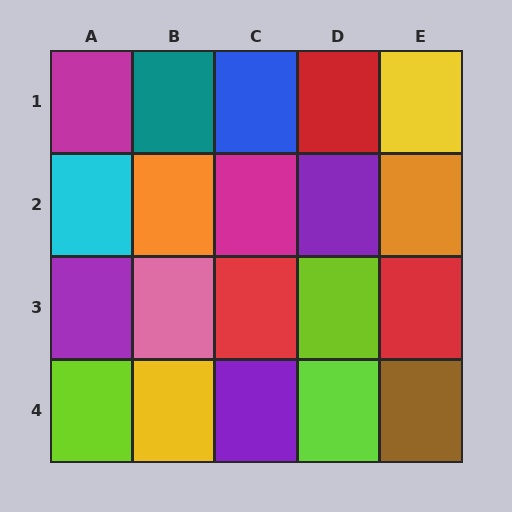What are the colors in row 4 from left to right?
Lime, yellow, purple, lime, brown.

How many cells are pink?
1 cell is pink.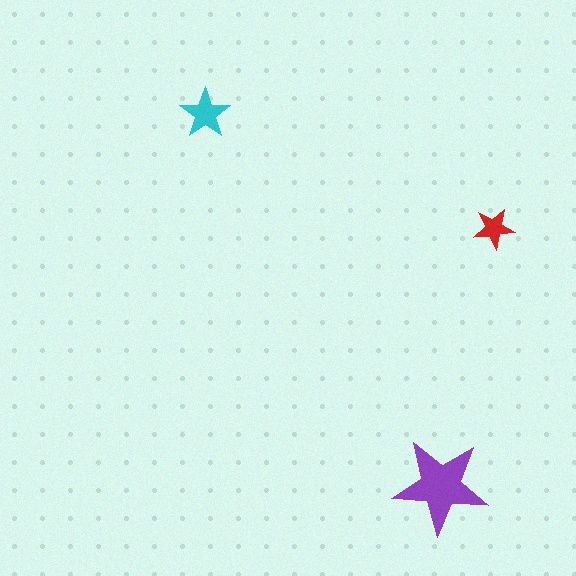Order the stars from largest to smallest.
the purple one, the cyan one, the red one.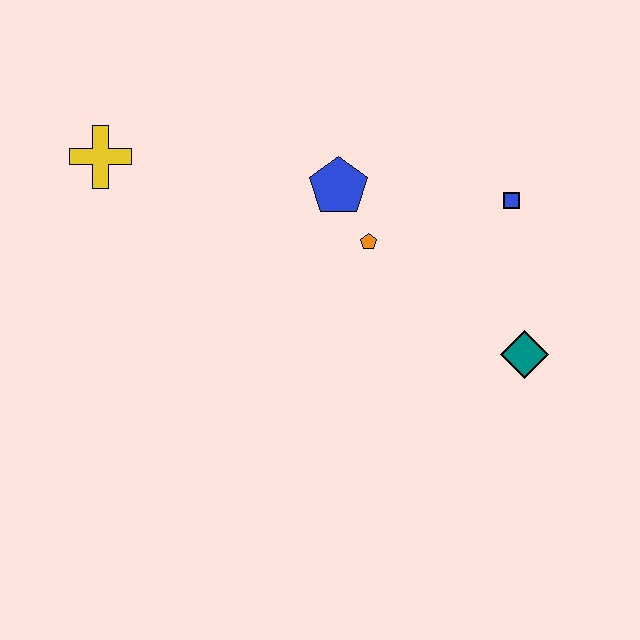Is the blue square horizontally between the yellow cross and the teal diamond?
Yes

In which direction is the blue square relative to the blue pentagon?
The blue square is to the right of the blue pentagon.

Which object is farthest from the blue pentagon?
The teal diamond is farthest from the blue pentagon.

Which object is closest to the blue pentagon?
The orange pentagon is closest to the blue pentagon.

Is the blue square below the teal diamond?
No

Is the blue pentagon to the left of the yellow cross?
No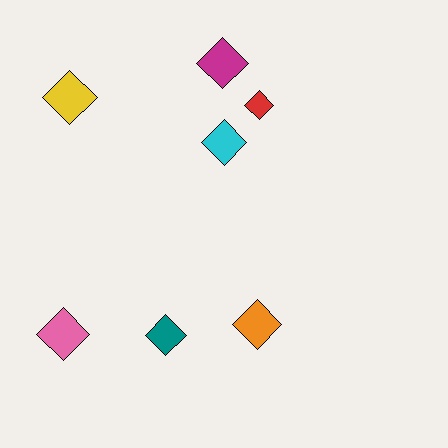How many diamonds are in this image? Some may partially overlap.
There are 7 diamonds.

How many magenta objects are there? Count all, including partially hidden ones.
There is 1 magenta object.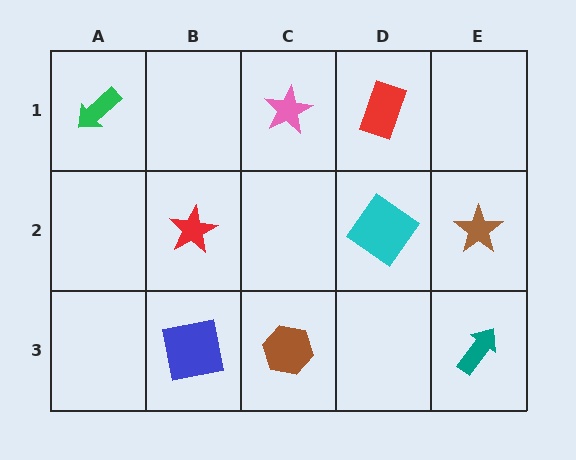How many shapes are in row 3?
3 shapes.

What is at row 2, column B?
A red star.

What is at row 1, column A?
A green arrow.